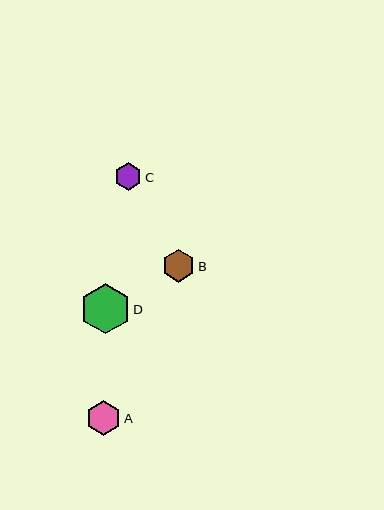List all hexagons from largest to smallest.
From largest to smallest: D, A, B, C.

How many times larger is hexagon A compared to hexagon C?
Hexagon A is approximately 1.3 times the size of hexagon C.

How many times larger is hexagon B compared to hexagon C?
Hexagon B is approximately 1.2 times the size of hexagon C.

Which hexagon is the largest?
Hexagon D is the largest with a size of approximately 50 pixels.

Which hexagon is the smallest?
Hexagon C is the smallest with a size of approximately 27 pixels.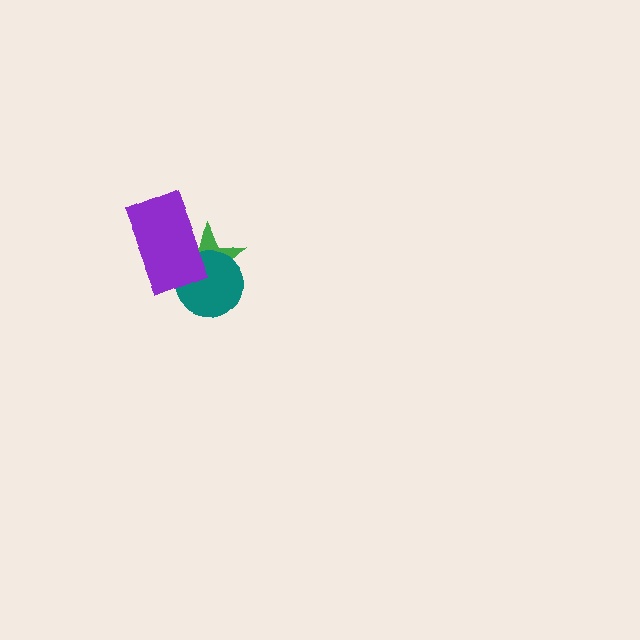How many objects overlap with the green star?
2 objects overlap with the green star.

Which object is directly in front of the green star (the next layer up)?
The teal circle is directly in front of the green star.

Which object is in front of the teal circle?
The purple rectangle is in front of the teal circle.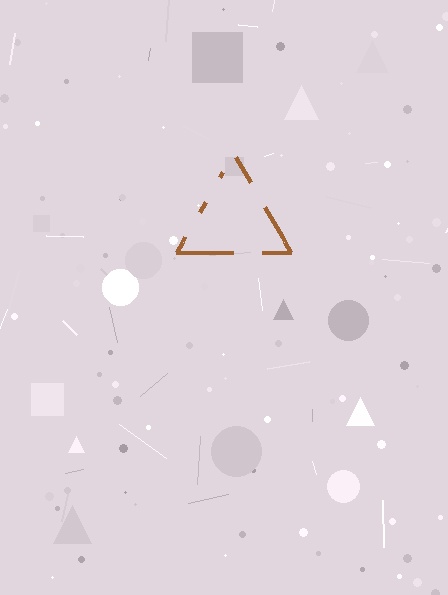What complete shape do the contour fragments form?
The contour fragments form a triangle.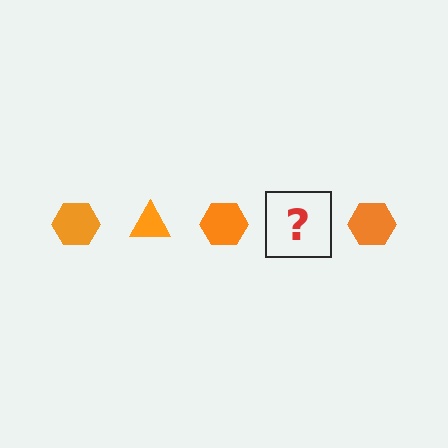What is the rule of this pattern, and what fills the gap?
The rule is that the pattern cycles through hexagon, triangle shapes in orange. The gap should be filled with an orange triangle.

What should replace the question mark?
The question mark should be replaced with an orange triangle.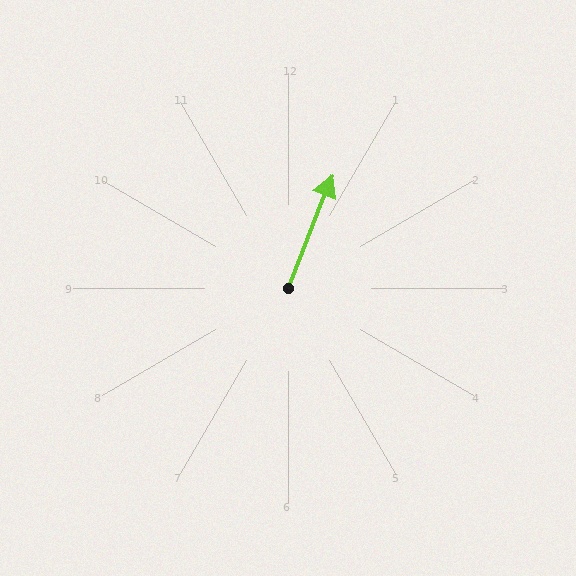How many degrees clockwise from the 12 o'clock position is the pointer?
Approximately 21 degrees.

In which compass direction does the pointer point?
North.